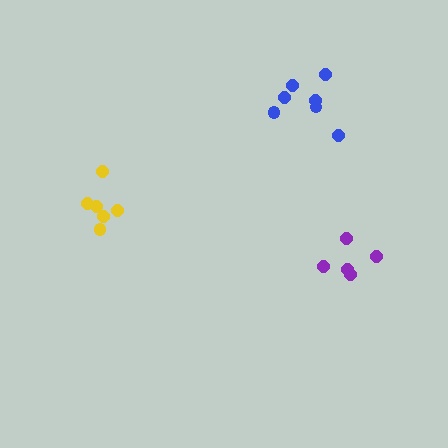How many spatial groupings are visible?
There are 3 spatial groupings.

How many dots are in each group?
Group 1: 7 dots, Group 2: 5 dots, Group 3: 6 dots (18 total).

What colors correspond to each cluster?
The clusters are colored: blue, purple, yellow.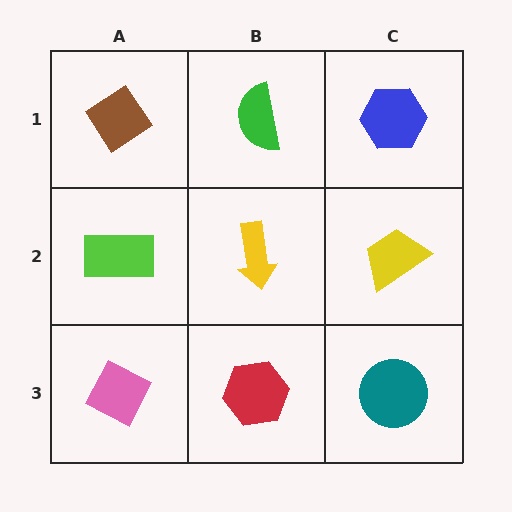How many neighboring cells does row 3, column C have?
2.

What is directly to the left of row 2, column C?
A yellow arrow.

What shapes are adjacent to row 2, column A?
A brown diamond (row 1, column A), a pink diamond (row 3, column A), a yellow arrow (row 2, column B).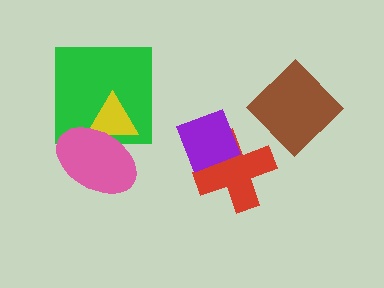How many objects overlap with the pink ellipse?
2 objects overlap with the pink ellipse.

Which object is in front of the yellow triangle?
The pink ellipse is in front of the yellow triangle.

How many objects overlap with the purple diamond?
1 object overlaps with the purple diamond.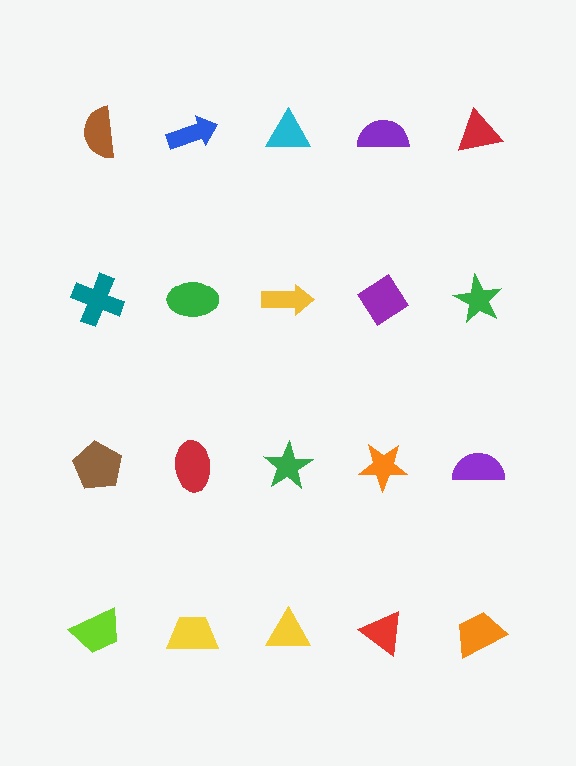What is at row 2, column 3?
A yellow arrow.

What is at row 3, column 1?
A brown pentagon.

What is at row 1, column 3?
A cyan triangle.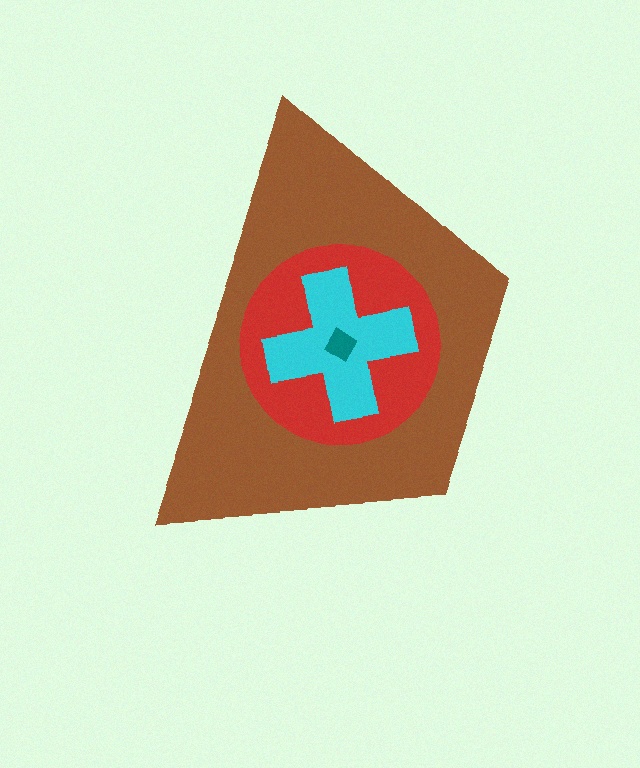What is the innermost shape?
The teal diamond.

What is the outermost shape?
The brown trapezoid.